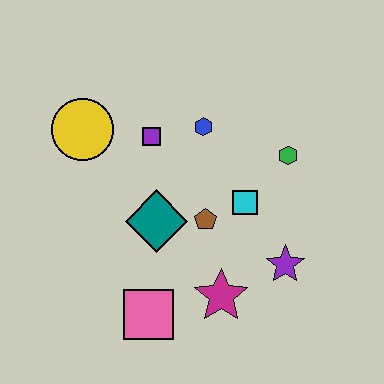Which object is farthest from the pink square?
The green hexagon is farthest from the pink square.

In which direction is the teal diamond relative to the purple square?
The teal diamond is below the purple square.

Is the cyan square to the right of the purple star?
No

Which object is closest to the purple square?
The blue hexagon is closest to the purple square.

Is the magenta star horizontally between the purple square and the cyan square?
Yes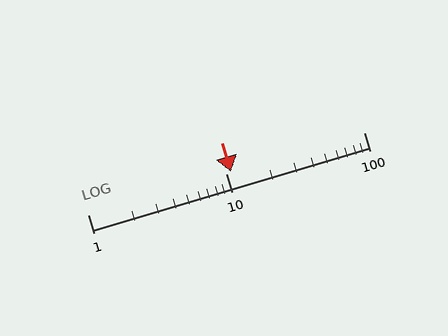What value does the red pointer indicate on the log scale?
The pointer indicates approximately 11.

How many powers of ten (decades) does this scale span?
The scale spans 2 decades, from 1 to 100.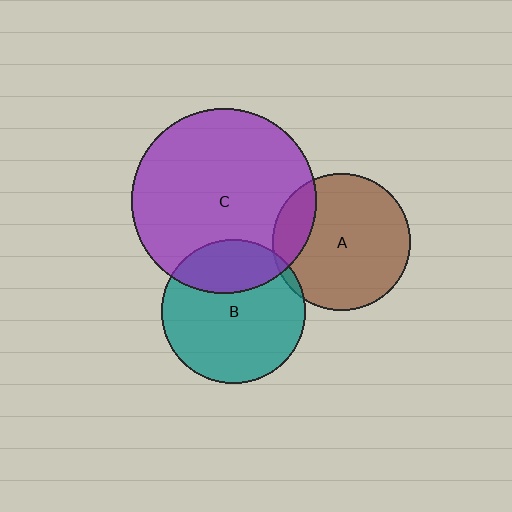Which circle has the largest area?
Circle C (purple).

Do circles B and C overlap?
Yes.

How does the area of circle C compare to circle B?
Approximately 1.7 times.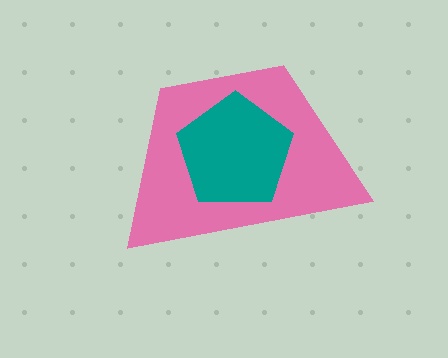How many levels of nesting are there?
2.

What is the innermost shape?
The teal pentagon.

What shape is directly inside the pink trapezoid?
The teal pentagon.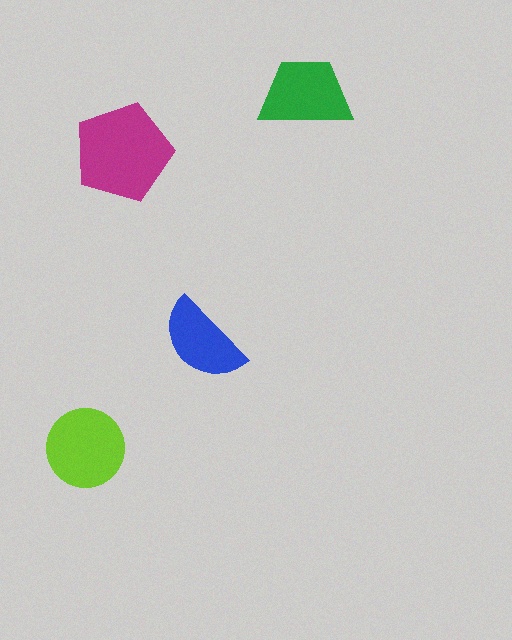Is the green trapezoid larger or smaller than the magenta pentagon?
Smaller.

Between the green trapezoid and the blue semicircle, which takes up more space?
The green trapezoid.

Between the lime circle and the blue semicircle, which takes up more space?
The lime circle.